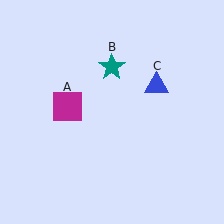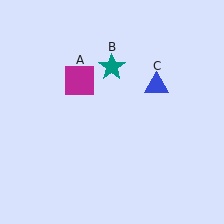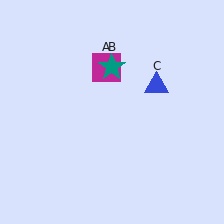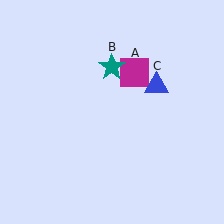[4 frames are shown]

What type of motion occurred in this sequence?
The magenta square (object A) rotated clockwise around the center of the scene.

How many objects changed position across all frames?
1 object changed position: magenta square (object A).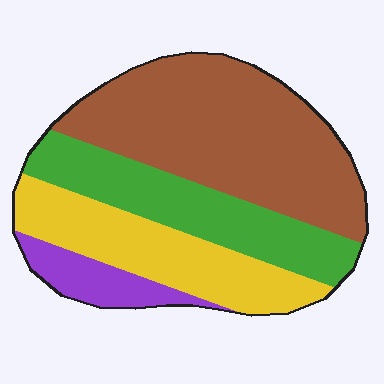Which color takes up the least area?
Purple, at roughly 10%.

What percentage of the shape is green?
Green covers roughly 25% of the shape.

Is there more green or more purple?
Green.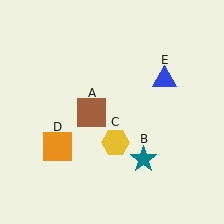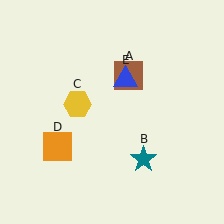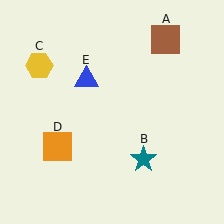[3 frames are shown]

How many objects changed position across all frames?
3 objects changed position: brown square (object A), yellow hexagon (object C), blue triangle (object E).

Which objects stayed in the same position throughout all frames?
Teal star (object B) and orange square (object D) remained stationary.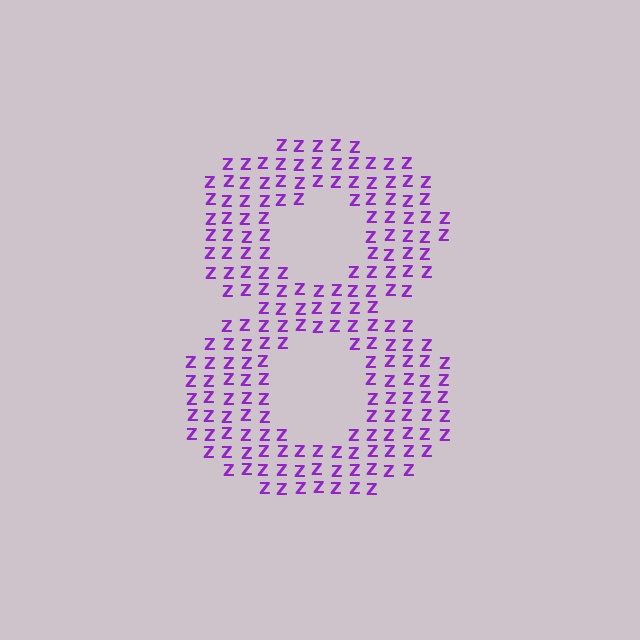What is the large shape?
The large shape is the digit 8.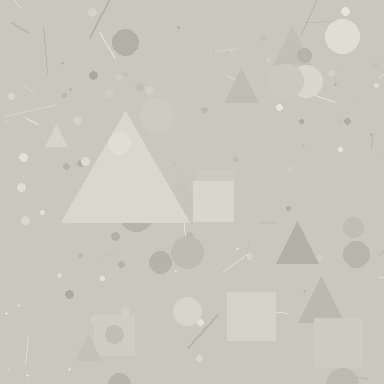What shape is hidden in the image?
A triangle is hidden in the image.